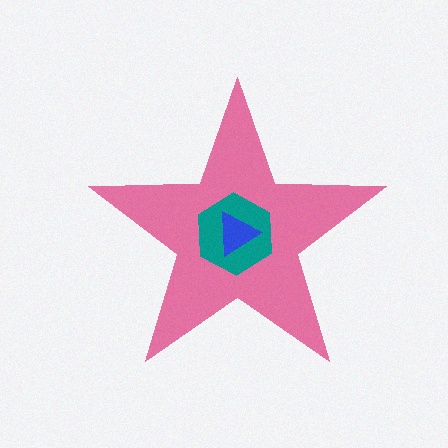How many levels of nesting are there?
3.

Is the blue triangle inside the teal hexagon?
Yes.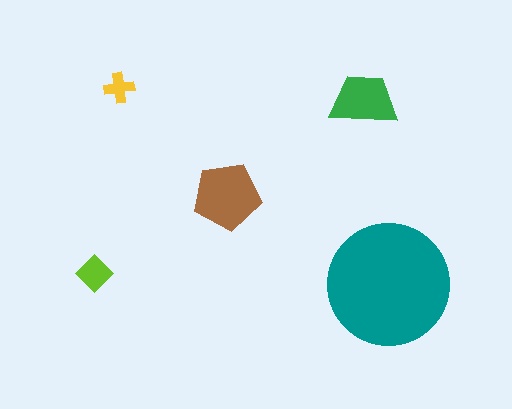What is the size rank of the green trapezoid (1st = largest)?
3rd.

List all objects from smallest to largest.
The yellow cross, the lime diamond, the green trapezoid, the brown pentagon, the teal circle.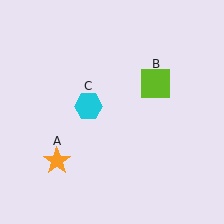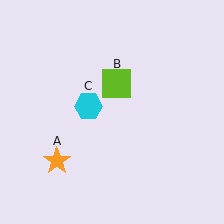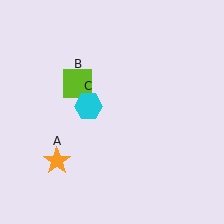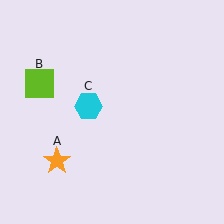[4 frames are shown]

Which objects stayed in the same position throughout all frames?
Orange star (object A) and cyan hexagon (object C) remained stationary.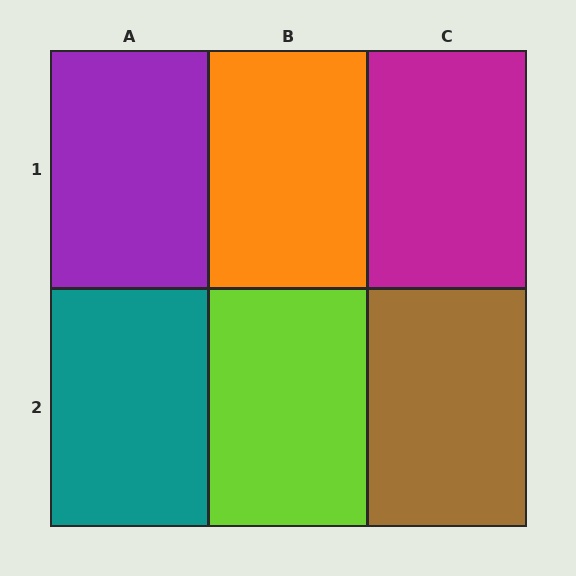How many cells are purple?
1 cell is purple.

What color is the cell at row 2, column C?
Brown.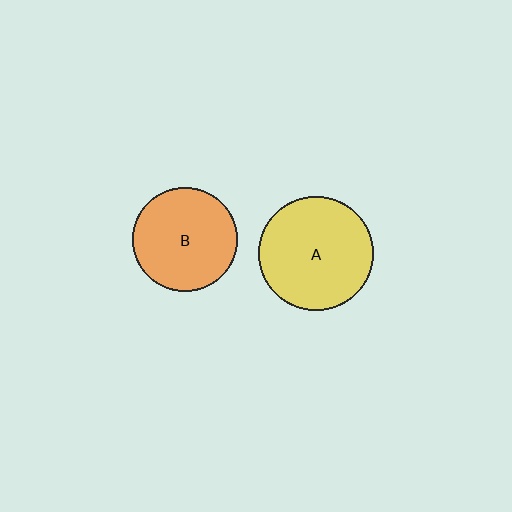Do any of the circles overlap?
No, none of the circles overlap.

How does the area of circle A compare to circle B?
Approximately 1.2 times.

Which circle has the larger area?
Circle A (yellow).